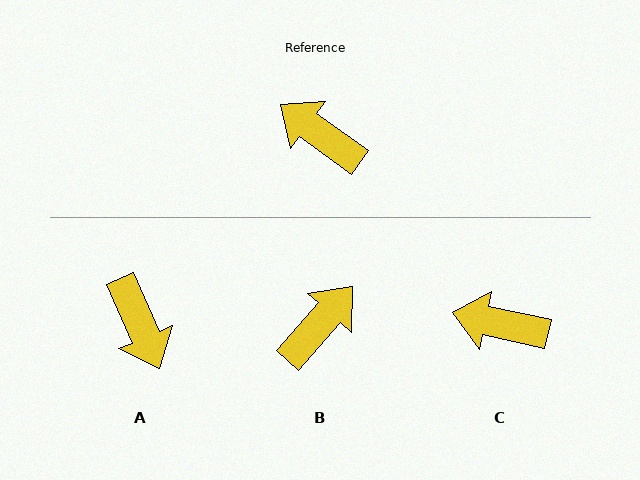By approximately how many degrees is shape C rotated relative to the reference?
Approximately 23 degrees counter-clockwise.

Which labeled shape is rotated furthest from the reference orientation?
A, about 150 degrees away.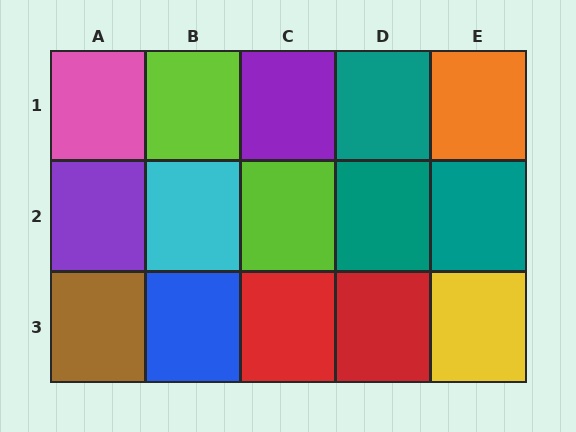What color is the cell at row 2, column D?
Teal.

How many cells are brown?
1 cell is brown.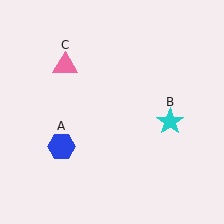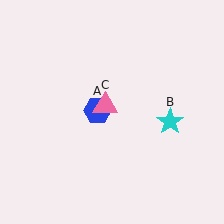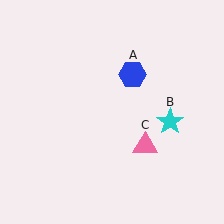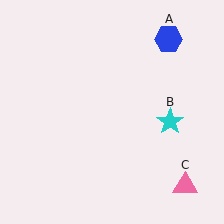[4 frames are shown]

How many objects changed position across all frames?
2 objects changed position: blue hexagon (object A), pink triangle (object C).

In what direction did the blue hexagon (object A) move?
The blue hexagon (object A) moved up and to the right.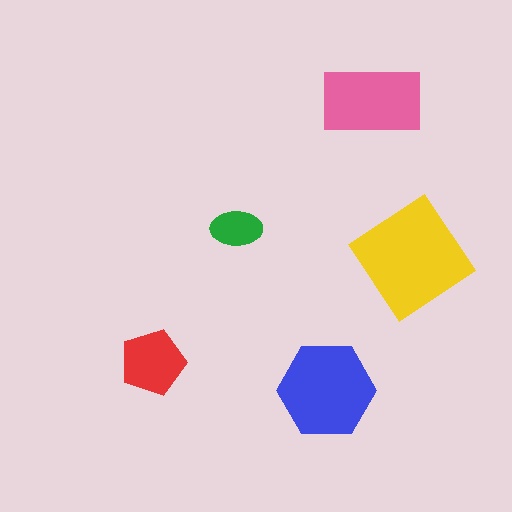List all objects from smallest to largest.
The green ellipse, the red pentagon, the pink rectangle, the blue hexagon, the yellow diamond.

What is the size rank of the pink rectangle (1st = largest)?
3rd.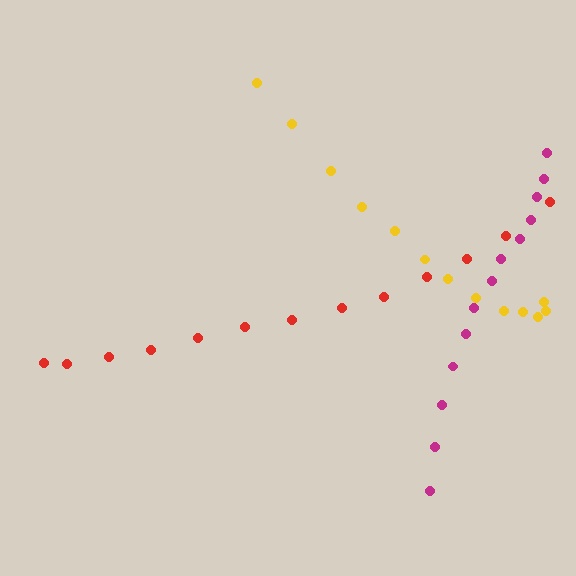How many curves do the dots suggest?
There are 3 distinct paths.